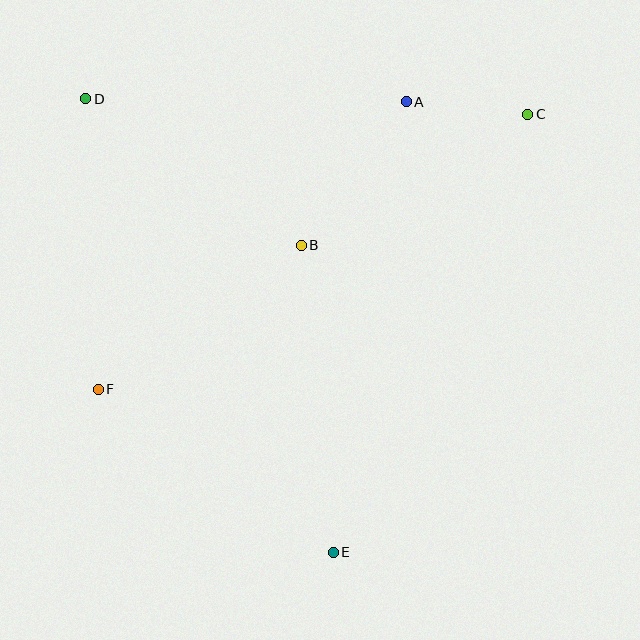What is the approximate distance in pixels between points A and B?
The distance between A and B is approximately 178 pixels.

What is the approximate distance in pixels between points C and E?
The distance between C and E is approximately 479 pixels.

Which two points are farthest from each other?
Points D and E are farthest from each other.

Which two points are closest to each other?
Points A and C are closest to each other.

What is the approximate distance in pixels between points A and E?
The distance between A and E is approximately 456 pixels.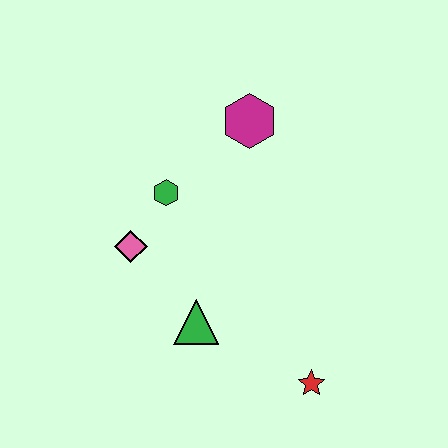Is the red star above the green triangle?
No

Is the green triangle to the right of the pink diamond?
Yes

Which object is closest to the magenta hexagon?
The green hexagon is closest to the magenta hexagon.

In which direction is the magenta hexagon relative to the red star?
The magenta hexagon is above the red star.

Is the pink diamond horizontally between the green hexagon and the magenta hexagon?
No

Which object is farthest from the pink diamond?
The red star is farthest from the pink diamond.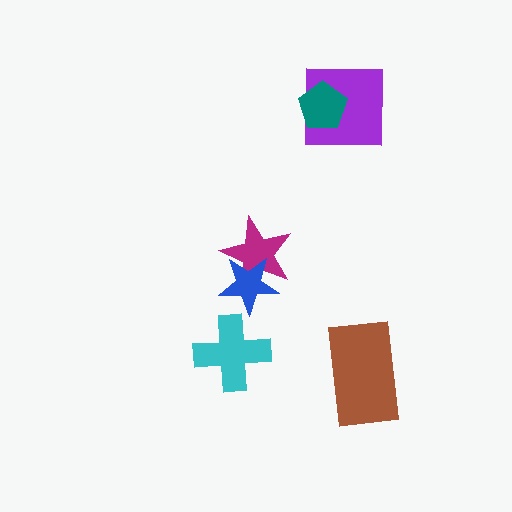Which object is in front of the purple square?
The teal pentagon is in front of the purple square.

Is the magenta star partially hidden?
Yes, it is partially covered by another shape.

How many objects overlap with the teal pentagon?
1 object overlaps with the teal pentagon.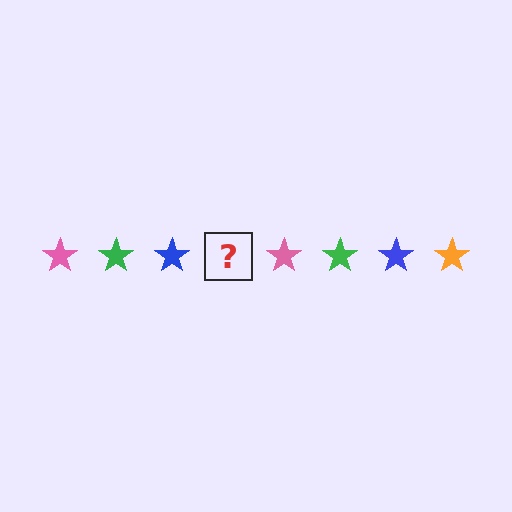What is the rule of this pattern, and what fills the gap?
The rule is that the pattern cycles through pink, green, blue, orange stars. The gap should be filled with an orange star.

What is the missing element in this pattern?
The missing element is an orange star.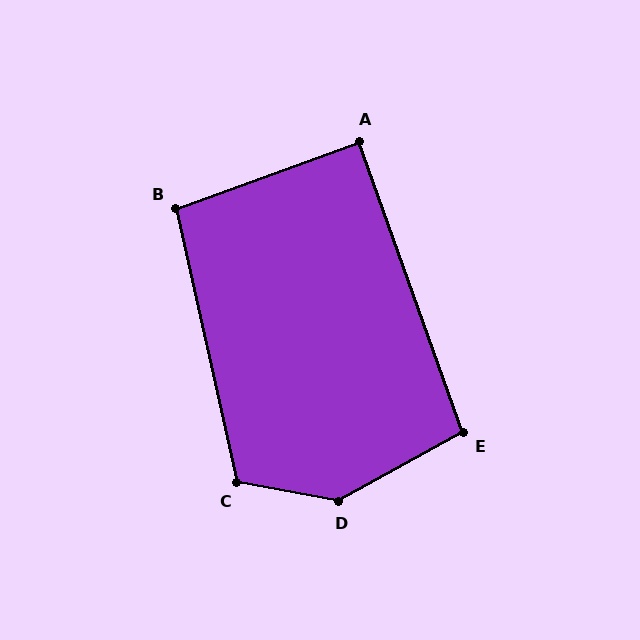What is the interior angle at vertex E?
Approximately 99 degrees (obtuse).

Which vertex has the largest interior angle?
D, at approximately 140 degrees.